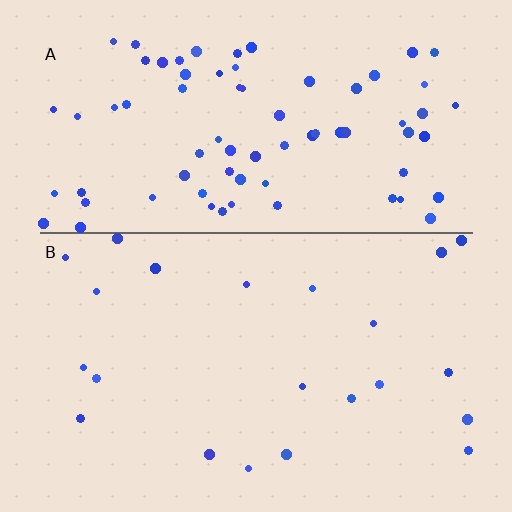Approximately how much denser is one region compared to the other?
Approximately 3.5× — region A over region B.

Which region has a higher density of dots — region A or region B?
A (the top).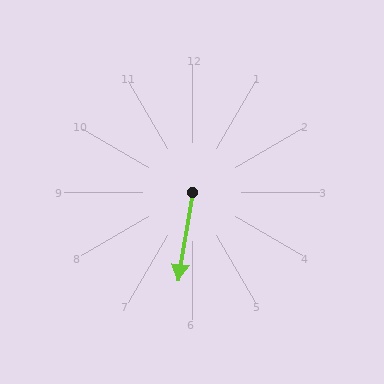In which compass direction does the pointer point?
South.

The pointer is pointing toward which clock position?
Roughly 6 o'clock.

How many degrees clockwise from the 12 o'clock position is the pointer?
Approximately 189 degrees.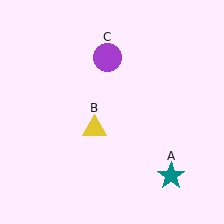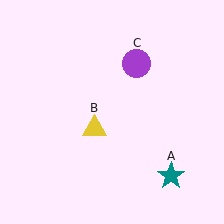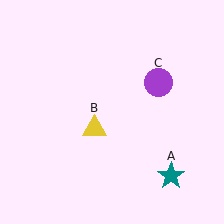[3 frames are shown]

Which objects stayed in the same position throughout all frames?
Teal star (object A) and yellow triangle (object B) remained stationary.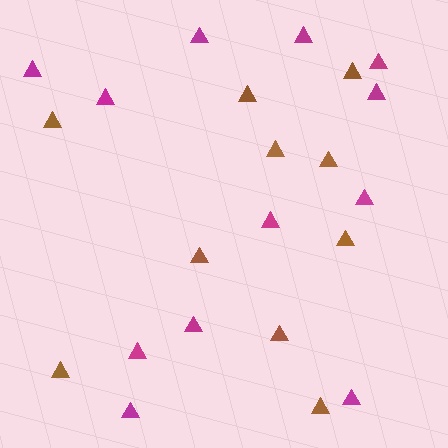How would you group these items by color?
There are 2 groups: one group of brown triangles (10) and one group of magenta triangles (12).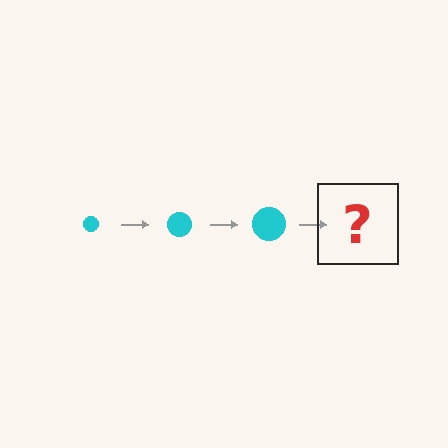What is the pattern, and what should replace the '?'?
The pattern is that the circle gets progressively larger each step. The '?' should be a cyan circle, larger than the previous one.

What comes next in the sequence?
The next element should be a cyan circle, larger than the previous one.